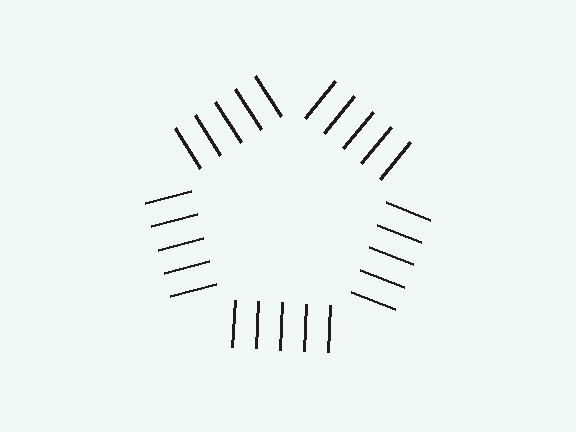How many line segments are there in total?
25 — 5 along each of the 5 edges.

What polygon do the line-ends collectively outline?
An illusory pentagon — the line segments terminate on its edges but no continuous stroke is drawn.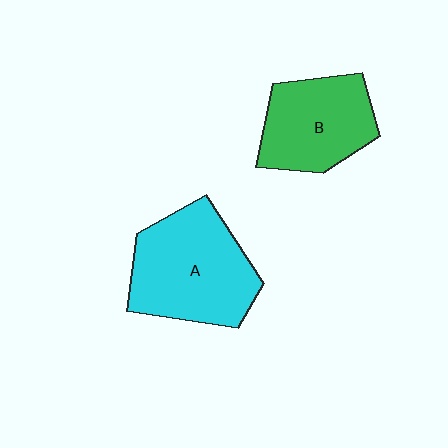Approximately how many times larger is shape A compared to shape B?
Approximately 1.3 times.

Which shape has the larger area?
Shape A (cyan).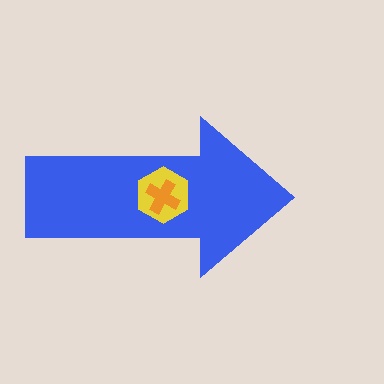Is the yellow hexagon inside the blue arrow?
Yes.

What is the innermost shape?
The orange cross.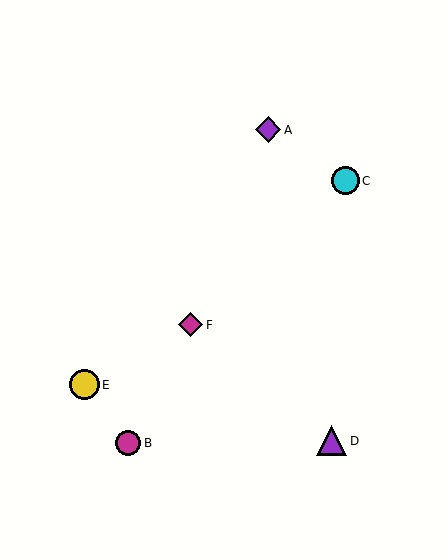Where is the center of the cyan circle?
The center of the cyan circle is at (346, 181).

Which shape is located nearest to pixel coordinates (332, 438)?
The purple triangle (labeled D) at (332, 441) is nearest to that location.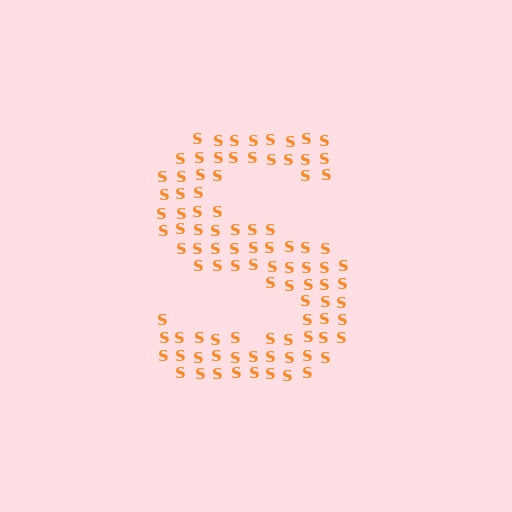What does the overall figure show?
The overall figure shows the letter S.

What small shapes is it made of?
It is made of small letter S's.